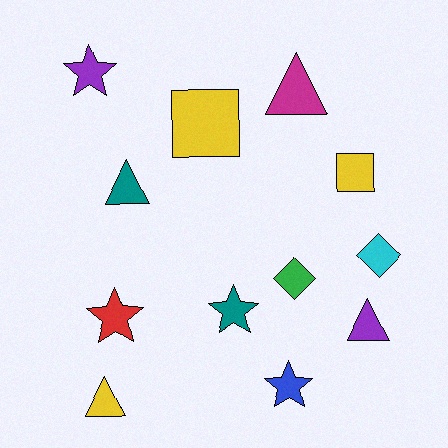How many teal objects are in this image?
There are 2 teal objects.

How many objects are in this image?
There are 12 objects.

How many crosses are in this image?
There are no crosses.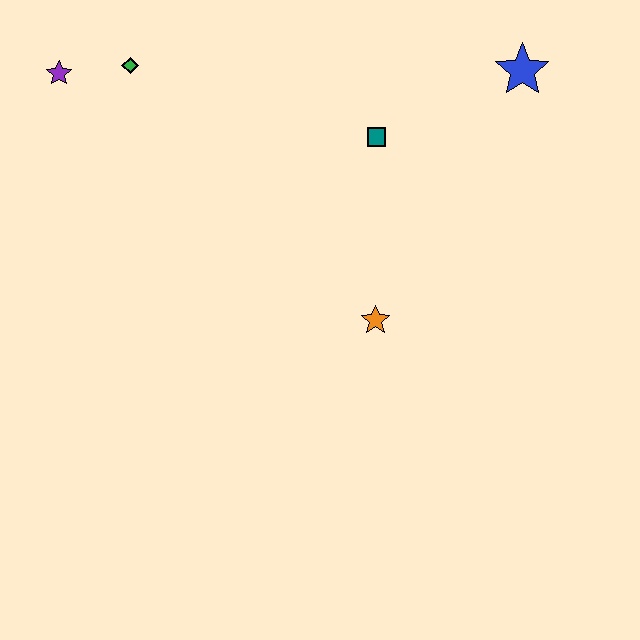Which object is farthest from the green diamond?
The blue star is farthest from the green diamond.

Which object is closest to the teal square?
The blue star is closest to the teal square.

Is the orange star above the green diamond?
No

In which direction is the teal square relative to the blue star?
The teal square is to the left of the blue star.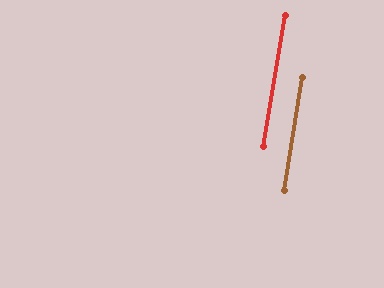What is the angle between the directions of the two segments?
Approximately 1 degree.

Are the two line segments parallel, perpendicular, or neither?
Parallel — their directions differ by only 0.6°.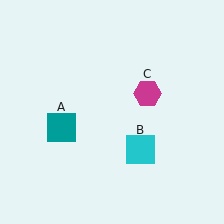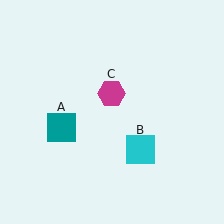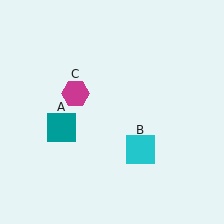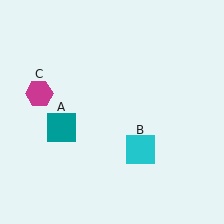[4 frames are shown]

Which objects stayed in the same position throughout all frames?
Teal square (object A) and cyan square (object B) remained stationary.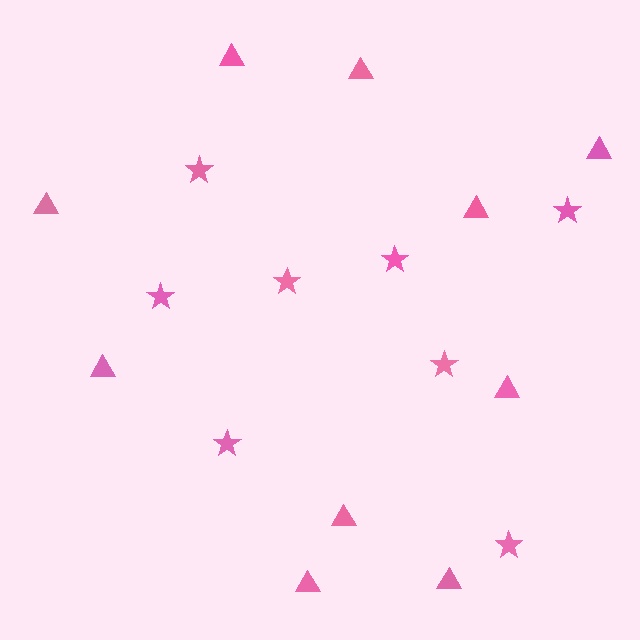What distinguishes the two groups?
There are 2 groups: one group of stars (8) and one group of triangles (10).